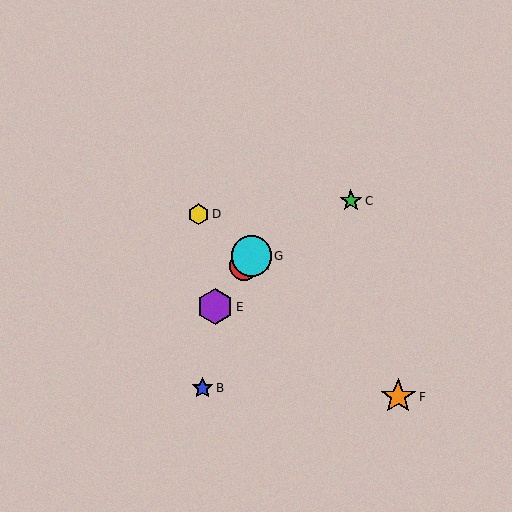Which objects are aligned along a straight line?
Objects A, E, G are aligned along a straight line.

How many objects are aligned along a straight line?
3 objects (A, E, G) are aligned along a straight line.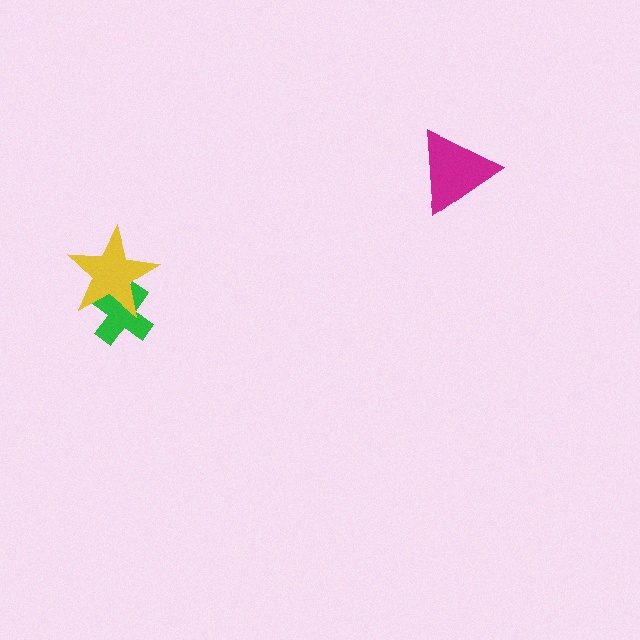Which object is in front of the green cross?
The yellow star is in front of the green cross.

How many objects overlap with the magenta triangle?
0 objects overlap with the magenta triangle.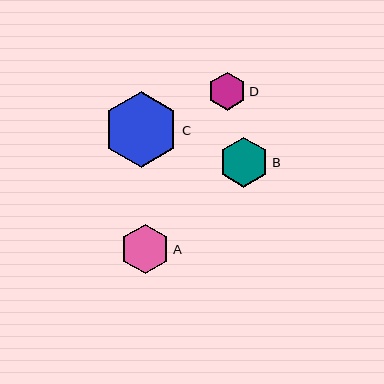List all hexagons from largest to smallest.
From largest to smallest: C, B, A, D.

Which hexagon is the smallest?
Hexagon D is the smallest with a size of approximately 38 pixels.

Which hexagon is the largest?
Hexagon C is the largest with a size of approximately 76 pixels.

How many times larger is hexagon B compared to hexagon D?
Hexagon B is approximately 1.3 times the size of hexagon D.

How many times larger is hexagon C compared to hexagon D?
Hexagon C is approximately 2.0 times the size of hexagon D.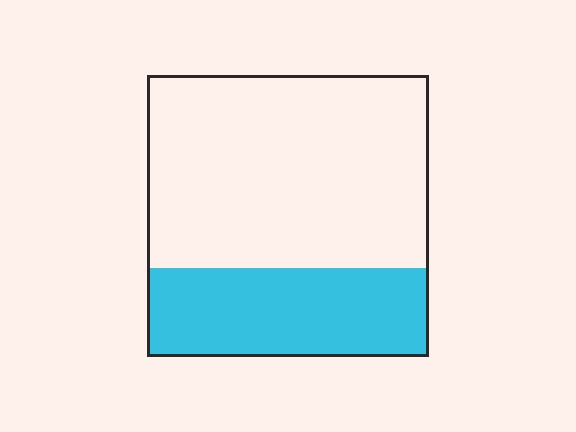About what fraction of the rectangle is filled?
About one third (1/3).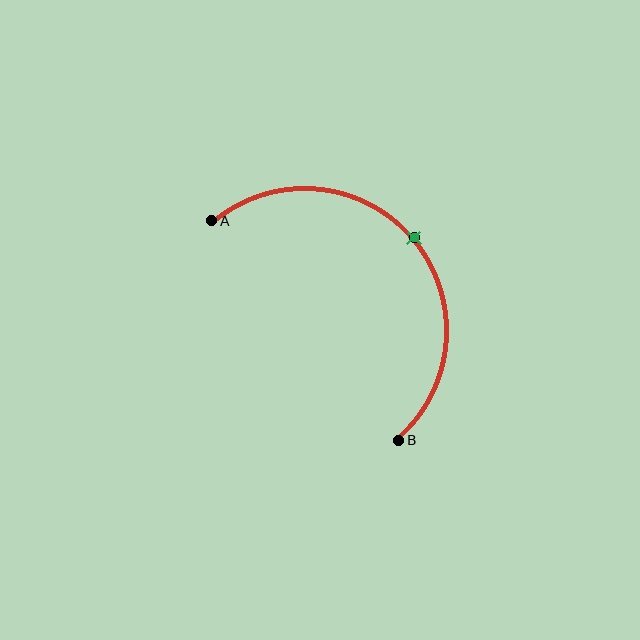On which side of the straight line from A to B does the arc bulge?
The arc bulges above and to the right of the straight line connecting A and B.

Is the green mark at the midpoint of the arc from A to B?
Yes. The green mark lies on the arc at equal arc-length from both A and B — it is the arc midpoint.